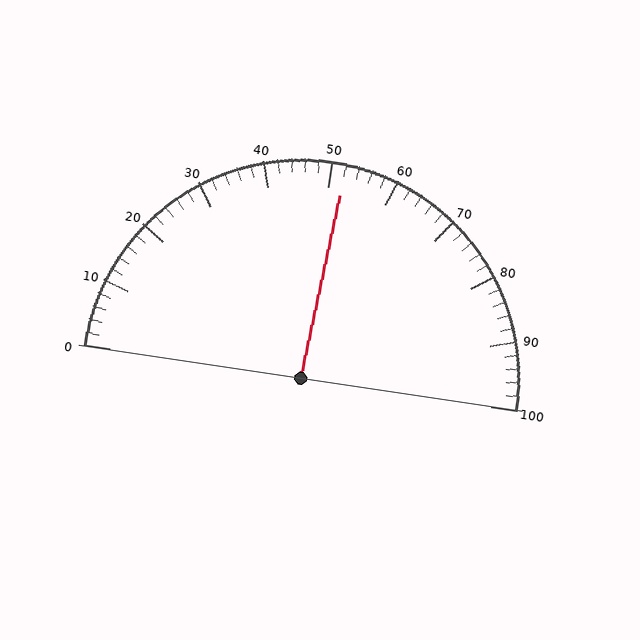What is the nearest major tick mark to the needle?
The nearest major tick mark is 50.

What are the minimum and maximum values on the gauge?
The gauge ranges from 0 to 100.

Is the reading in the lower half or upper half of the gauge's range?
The reading is in the upper half of the range (0 to 100).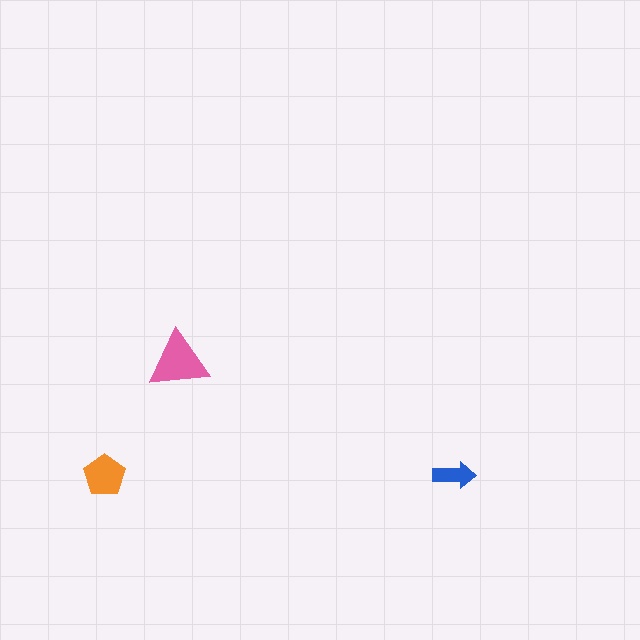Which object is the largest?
The pink triangle.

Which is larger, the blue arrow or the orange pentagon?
The orange pentagon.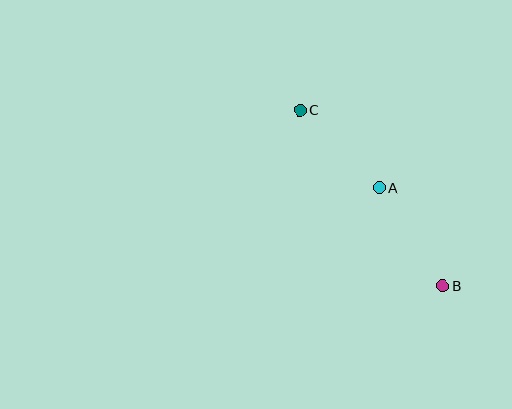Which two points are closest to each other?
Points A and C are closest to each other.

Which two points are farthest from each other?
Points B and C are farthest from each other.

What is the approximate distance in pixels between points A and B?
The distance between A and B is approximately 117 pixels.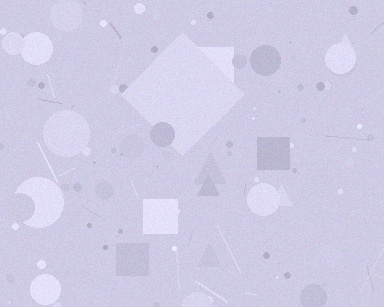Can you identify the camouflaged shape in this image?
The camouflaged shape is a diamond.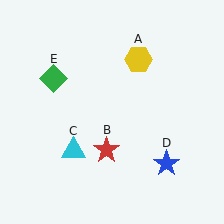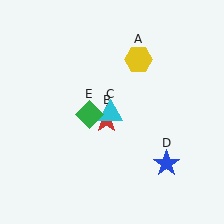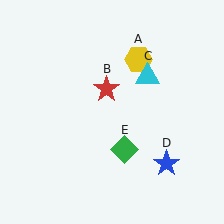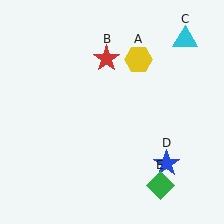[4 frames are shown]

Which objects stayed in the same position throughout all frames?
Yellow hexagon (object A) and blue star (object D) remained stationary.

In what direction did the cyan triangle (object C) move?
The cyan triangle (object C) moved up and to the right.